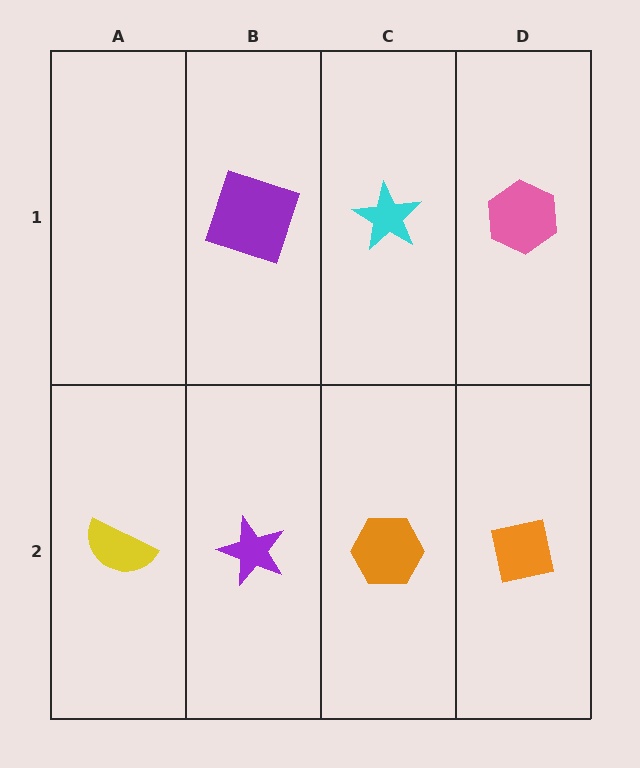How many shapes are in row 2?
4 shapes.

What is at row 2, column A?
A yellow semicircle.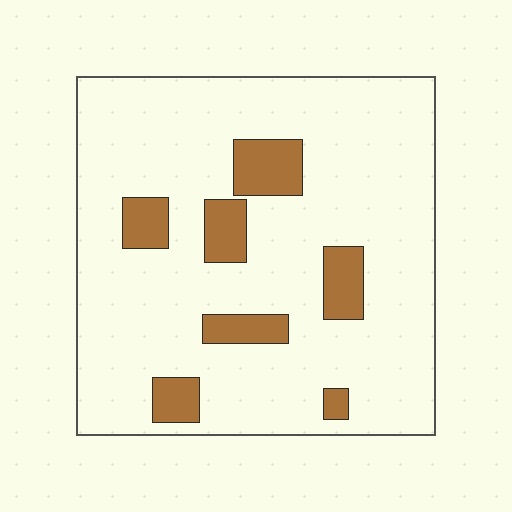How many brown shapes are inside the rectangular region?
7.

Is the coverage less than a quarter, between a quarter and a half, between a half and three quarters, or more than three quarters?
Less than a quarter.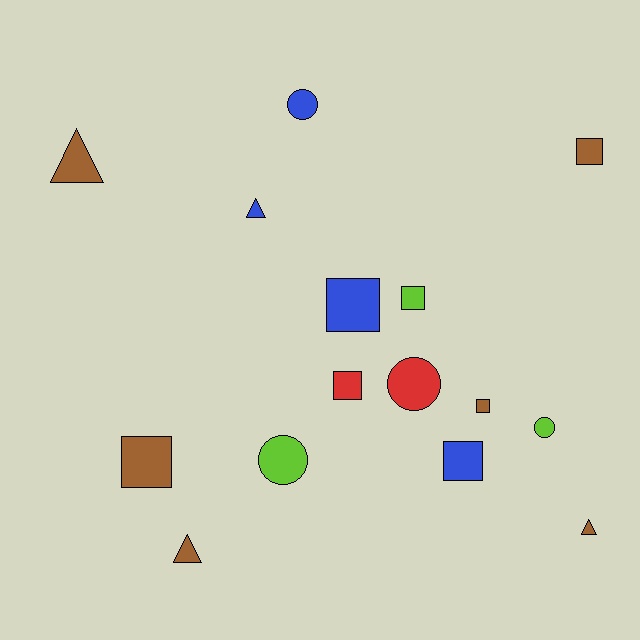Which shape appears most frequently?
Square, with 7 objects.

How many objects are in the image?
There are 15 objects.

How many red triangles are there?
There are no red triangles.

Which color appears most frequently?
Brown, with 6 objects.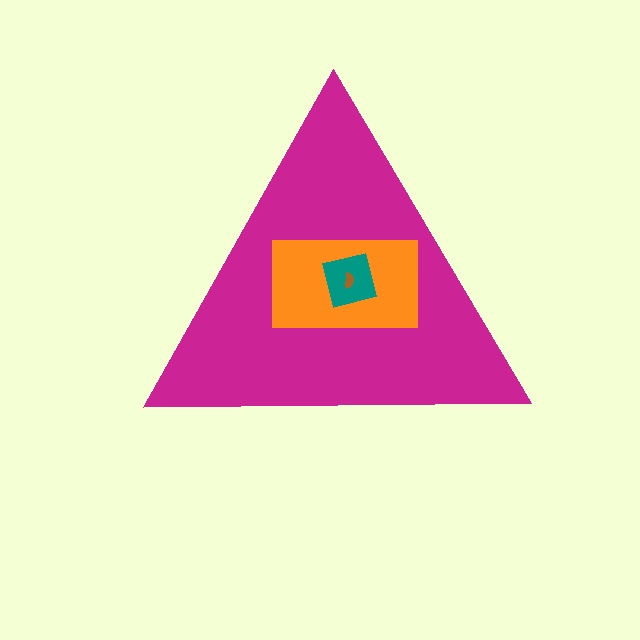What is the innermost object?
The brown semicircle.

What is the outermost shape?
The magenta triangle.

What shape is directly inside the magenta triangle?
The orange rectangle.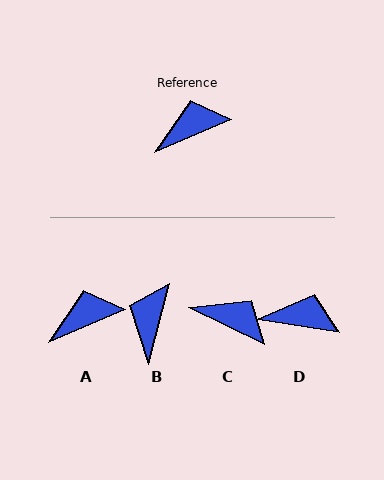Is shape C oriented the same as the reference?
No, it is off by about 49 degrees.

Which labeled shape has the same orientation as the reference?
A.